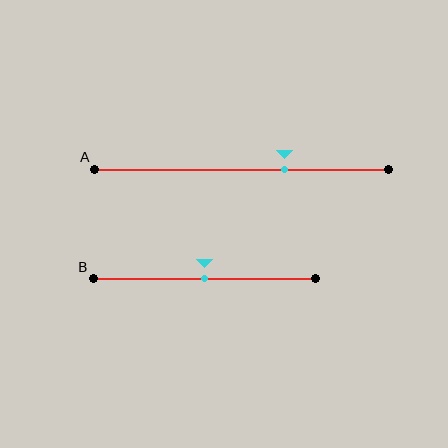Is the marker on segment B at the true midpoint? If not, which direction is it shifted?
Yes, the marker on segment B is at the true midpoint.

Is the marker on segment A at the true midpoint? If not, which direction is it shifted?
No, the marker on segment A is shifted to the right by about 15% of the segment length.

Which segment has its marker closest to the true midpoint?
Segment B has its marker closest to the true midpoint.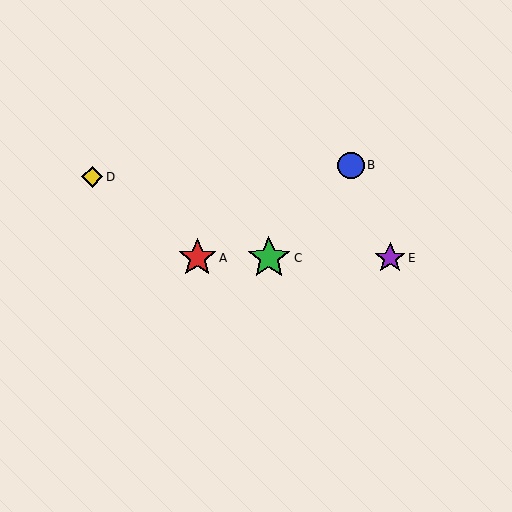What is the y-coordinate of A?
Object A is at y≈258.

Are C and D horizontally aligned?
No, C is at y≈258 and D is at y≈177.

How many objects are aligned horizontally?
3 objects (A, C, E) are aligned horizontally.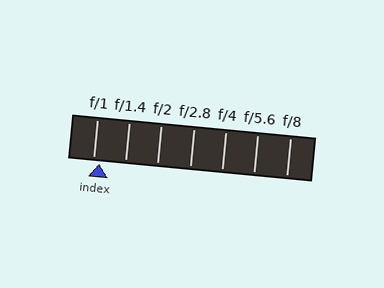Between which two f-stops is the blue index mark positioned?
The index mark is between f/1 and f/1.4.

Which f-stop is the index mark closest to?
The index mark is closest to f/1.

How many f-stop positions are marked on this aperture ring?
There are 7 f-stop positions marked.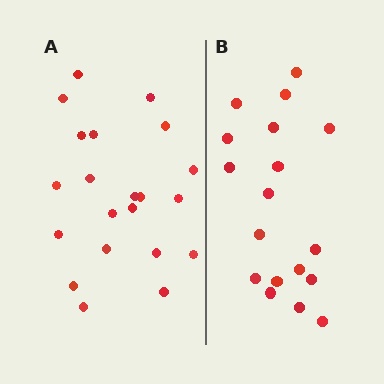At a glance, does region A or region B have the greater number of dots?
Region A (the left region) has more dots.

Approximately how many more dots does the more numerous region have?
Region A has just a few more — roughly 2 or 3 more dots than region B.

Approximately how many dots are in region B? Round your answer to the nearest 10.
About 20 dots. (The exact count is 18, which rounds to 20.)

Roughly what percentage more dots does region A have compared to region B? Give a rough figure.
About 15% more.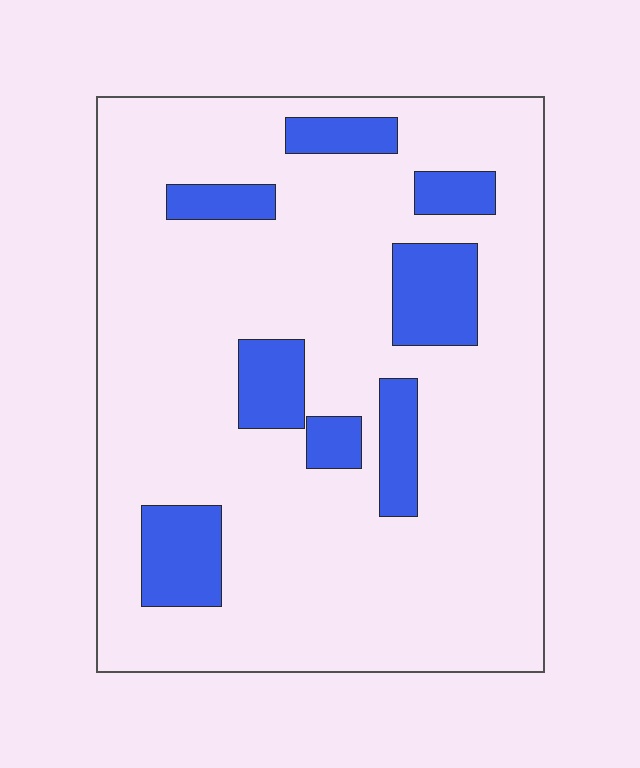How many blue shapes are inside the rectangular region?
8.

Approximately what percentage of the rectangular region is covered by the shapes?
Approximately 15%.